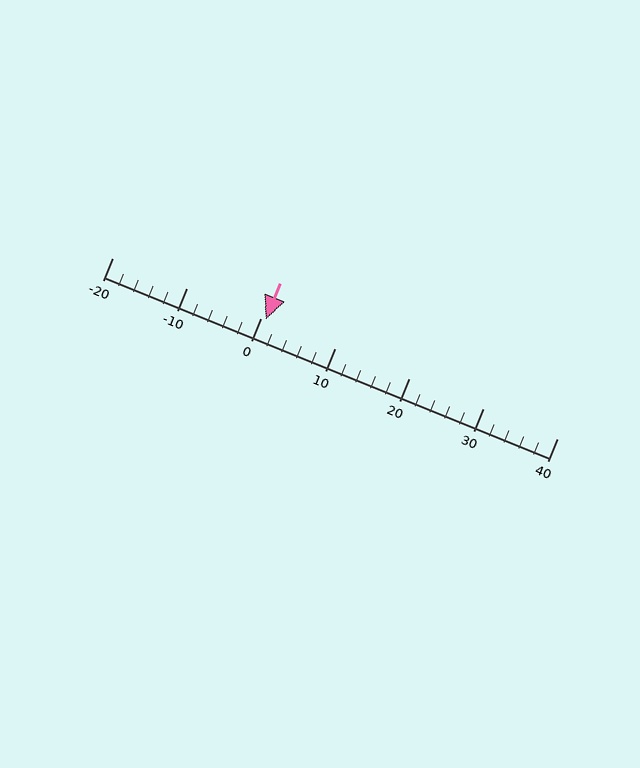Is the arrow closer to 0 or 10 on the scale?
The arrow is closer to 0.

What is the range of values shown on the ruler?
The ruler shows values from -20 to 40.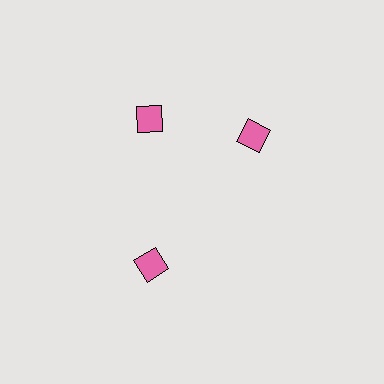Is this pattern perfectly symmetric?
No. The 3 pink diamonds are arranged in a ring, but one element near the 3 o'clock position is rotated out of alignment along the ring, breaking the 3-fold rotational symmetry.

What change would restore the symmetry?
The symmetry would be restored by rotating it back into even spacing with its neighbors so that all 3 diamonds sit at equal angles and equal distance from the center.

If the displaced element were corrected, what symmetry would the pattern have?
It would have 3-fold rotational symmetry — the pattern would map onto itself every 120 degrees.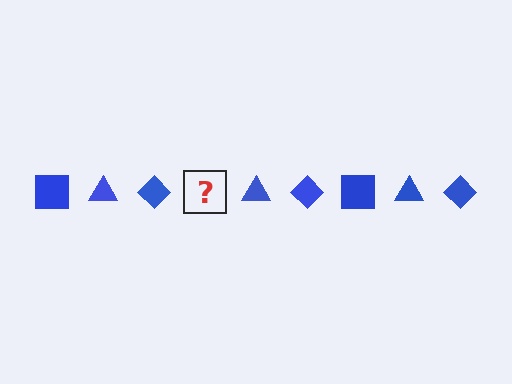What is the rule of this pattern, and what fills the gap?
The rule is that the pattern cycles through square, triangle, diamond shapes in blue. The gap should be filled with a blue square.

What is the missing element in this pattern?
The missing element is a blue square.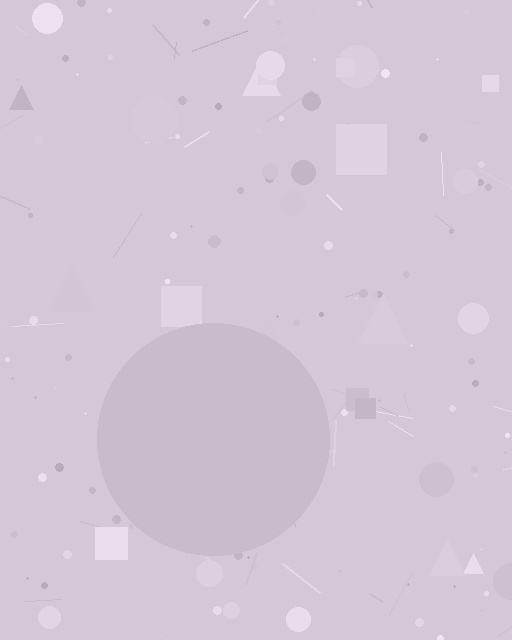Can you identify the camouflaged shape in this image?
The camouflaged shape is a circle.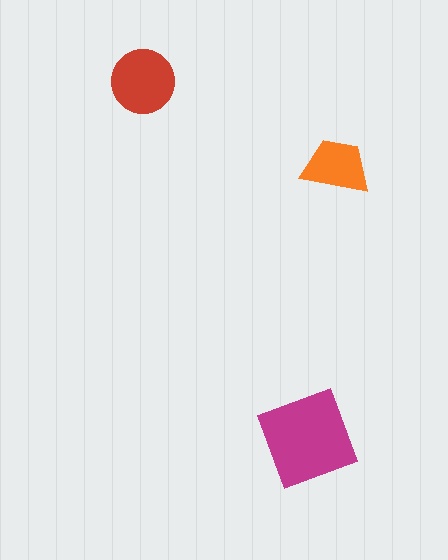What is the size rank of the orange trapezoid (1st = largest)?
3rd.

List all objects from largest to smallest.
The magenta diamond, the red circle, the orange trapezoid.